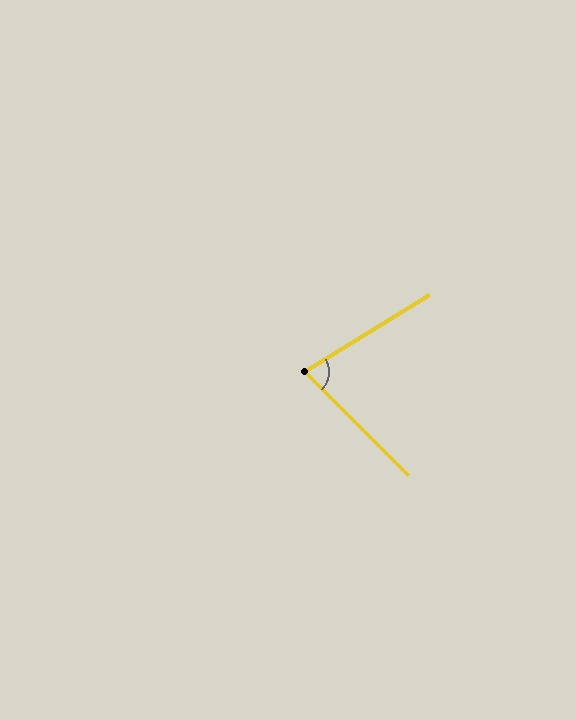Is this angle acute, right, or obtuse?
It is acute.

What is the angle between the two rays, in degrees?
Approximately 77 degrees.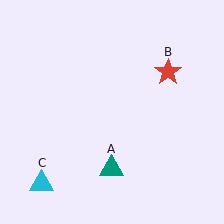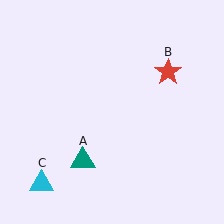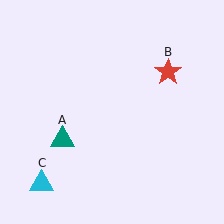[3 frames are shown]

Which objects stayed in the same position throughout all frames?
Red star (object B) and cyan triangle (object C) remained stationary.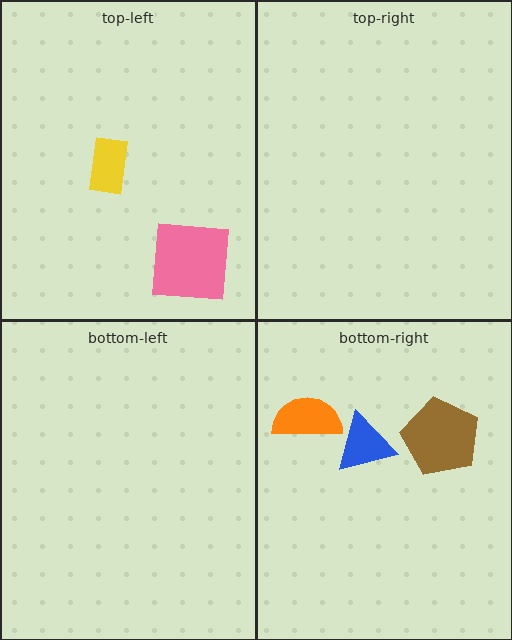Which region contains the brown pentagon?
The bottom-right region.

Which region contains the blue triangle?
The bottom-right region.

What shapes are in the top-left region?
The pink square, the yellow rectangle.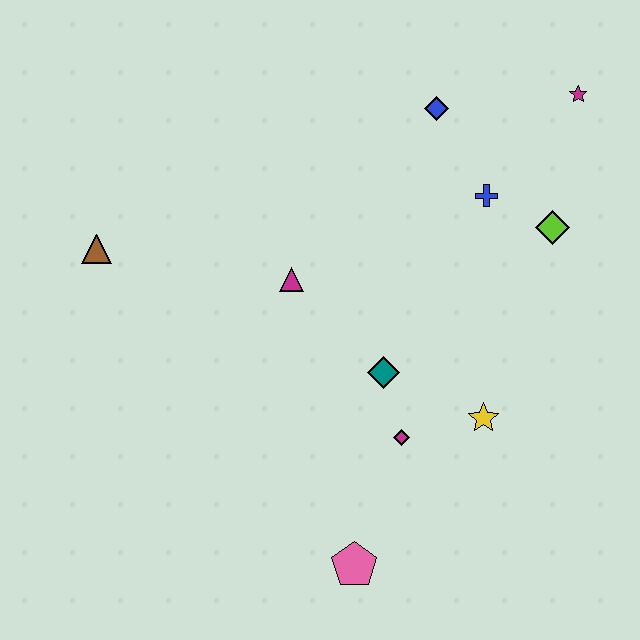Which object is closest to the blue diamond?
The blue cross is closest to the blue diamond.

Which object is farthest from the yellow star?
The brown triangle is farthest from the yellow star.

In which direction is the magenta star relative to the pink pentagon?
The magenta star is above the pink pentagon.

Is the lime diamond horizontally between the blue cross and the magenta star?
Yes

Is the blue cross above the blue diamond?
No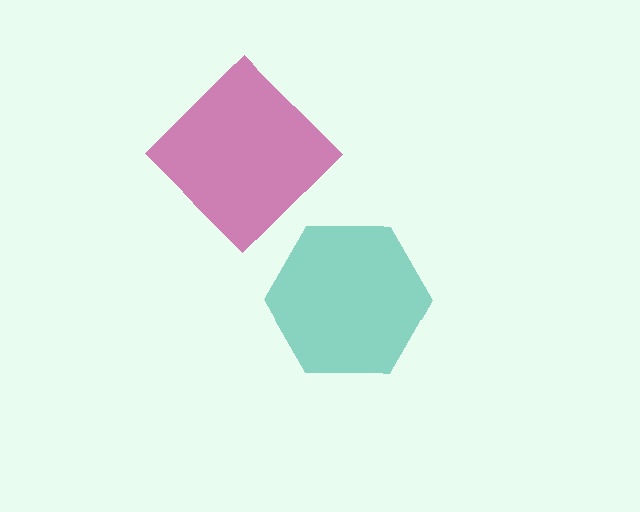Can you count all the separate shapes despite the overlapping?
Yes, there are 2 separate shapes.